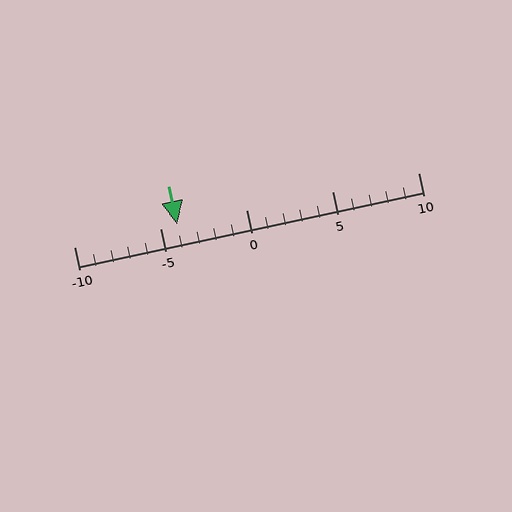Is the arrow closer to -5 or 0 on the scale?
The arrow is closer to -5.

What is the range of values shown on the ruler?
The ruler shows values from -10 to 10.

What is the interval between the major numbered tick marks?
The major tick marks are spaced 5 units apart.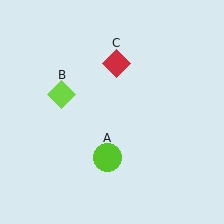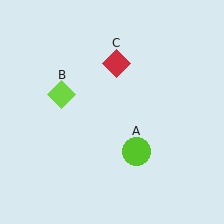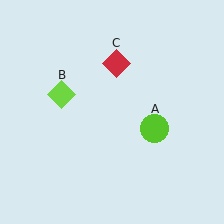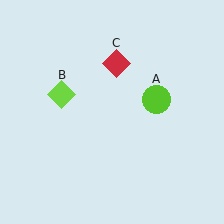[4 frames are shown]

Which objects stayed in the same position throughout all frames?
Lime diamond (object B) and red diamond (object C) remained stationary.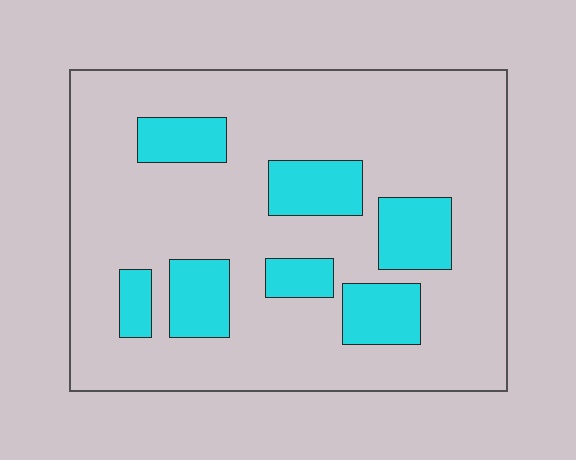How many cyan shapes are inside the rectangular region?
7.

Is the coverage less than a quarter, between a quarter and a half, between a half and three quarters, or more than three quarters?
Less than a quarter.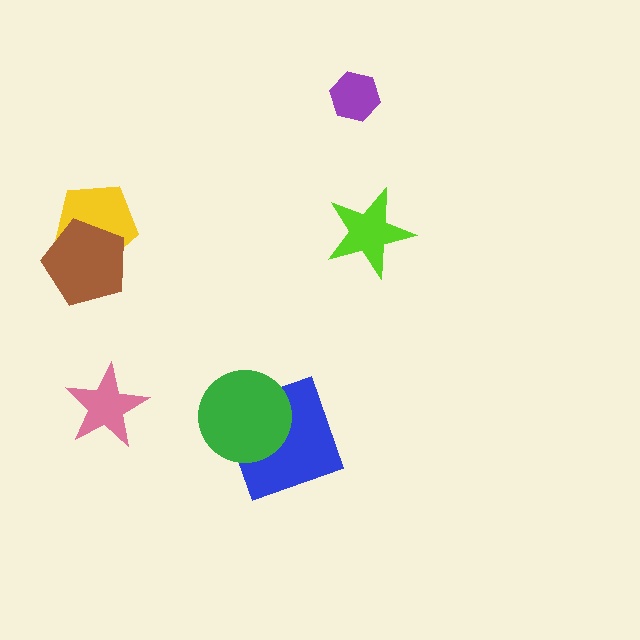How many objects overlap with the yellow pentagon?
1 object overlaps with the yellow pentagon.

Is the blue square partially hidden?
Yes, it is partially covered by another shape.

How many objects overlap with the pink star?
0 objects overlap with the pink star.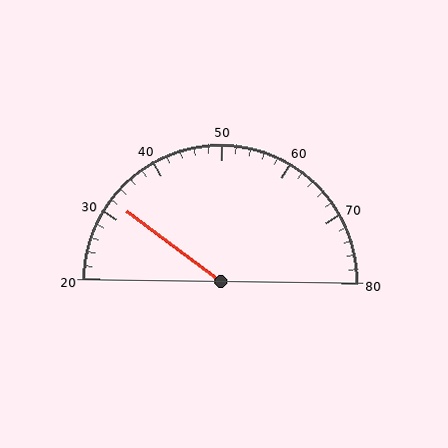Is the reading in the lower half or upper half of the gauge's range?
The reading is in the lower half of the range (20 to 80).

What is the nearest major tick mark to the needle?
The nearest major tick mark is 30.